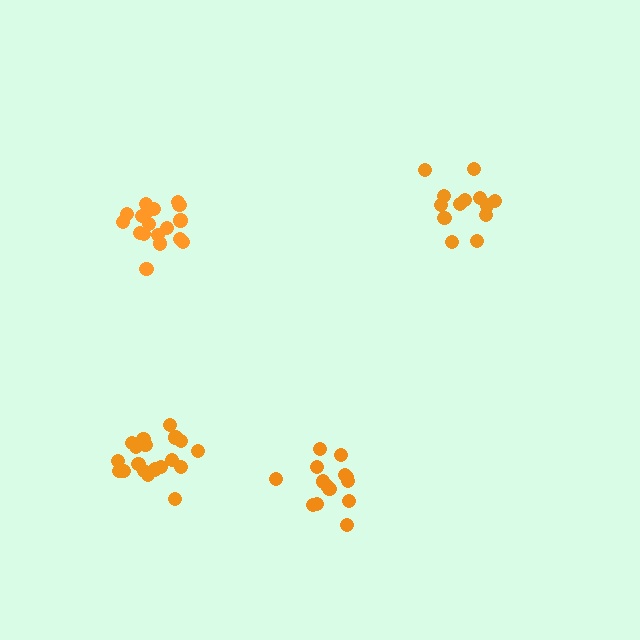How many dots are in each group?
Group 1: 14 dots, Group 2: 19 dots, Group 3: 13 dots, Group 4: 18 dots (64 total).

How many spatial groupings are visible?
There are 4 spatial groupings.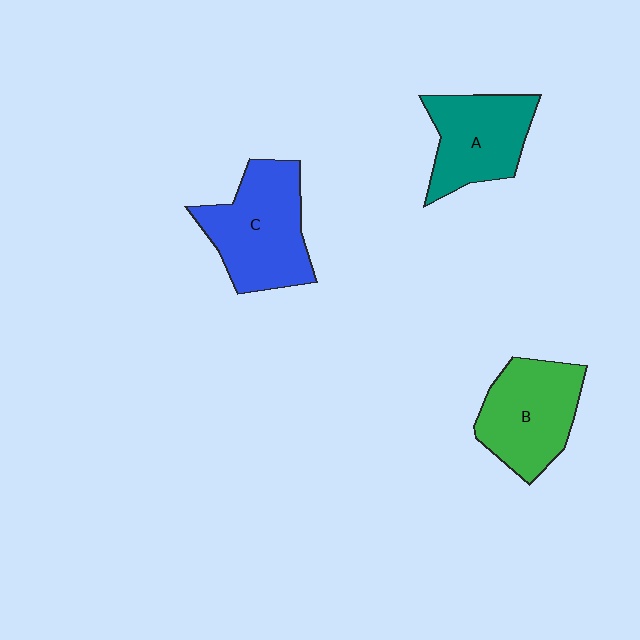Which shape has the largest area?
Shape C (blue).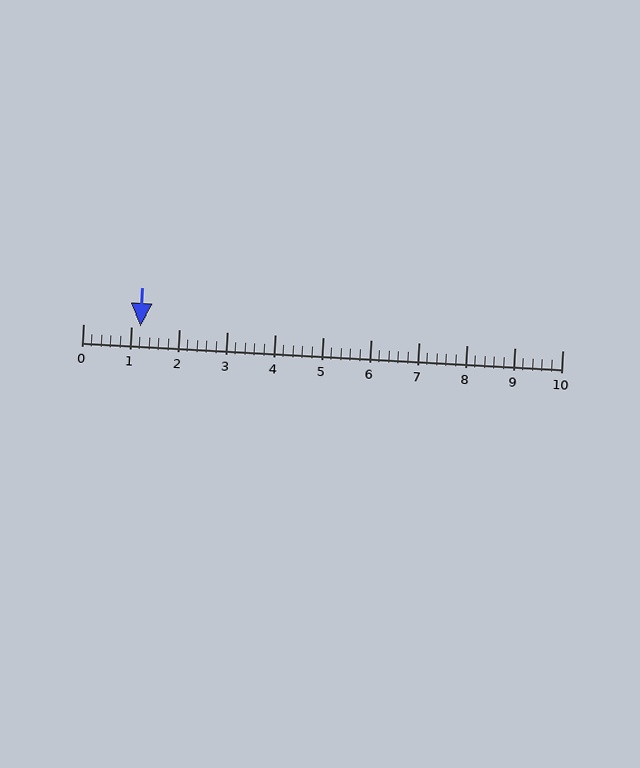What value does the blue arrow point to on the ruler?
The blue arrow points to approximately 1.2.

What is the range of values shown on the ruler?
The ruler shows values from 0 to 10.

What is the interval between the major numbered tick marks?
The major tick marks are spaced 1 units apart.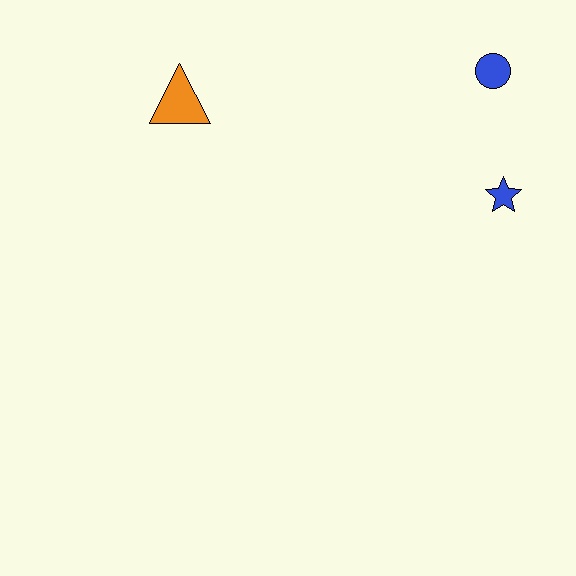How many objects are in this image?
There are 3 objects.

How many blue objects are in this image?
There are 2 blue objects.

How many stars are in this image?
There is 1 star.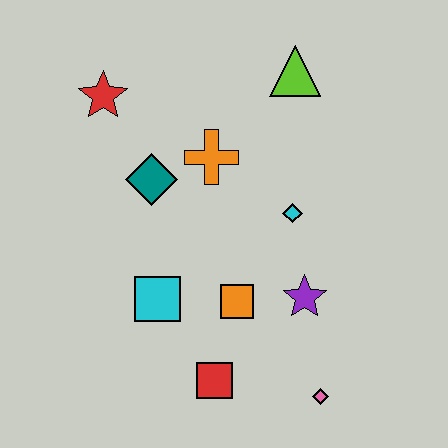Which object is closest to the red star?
The teal diamond is closest to the red star.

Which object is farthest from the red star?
The pink diamond is farthest from the red star.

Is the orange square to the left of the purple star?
Yes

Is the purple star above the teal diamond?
No